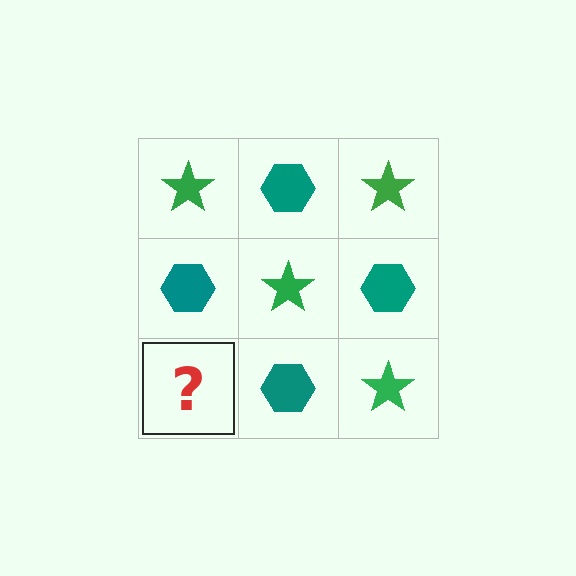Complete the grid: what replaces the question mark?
The question mark should be replaced with a green star.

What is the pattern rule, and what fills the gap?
The rule is that it alternates green star and teal hexagon in a checkerboard pattern. The gap should be filled with a green star.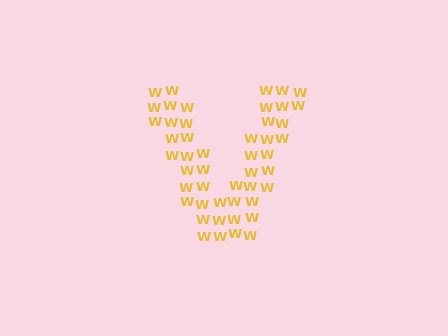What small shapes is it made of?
It is made of small letter W's.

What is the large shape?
The large shape is the letter V.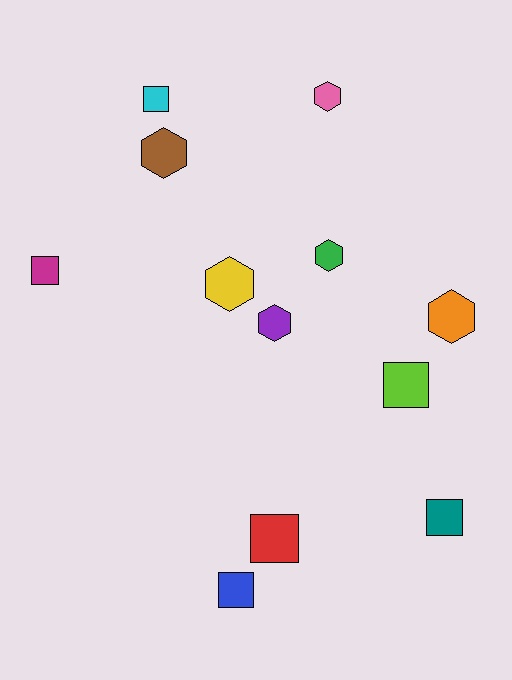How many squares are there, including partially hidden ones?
There are 6 squares.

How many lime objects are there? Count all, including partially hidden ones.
There is 1 lime object.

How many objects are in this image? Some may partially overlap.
There are 12 objects.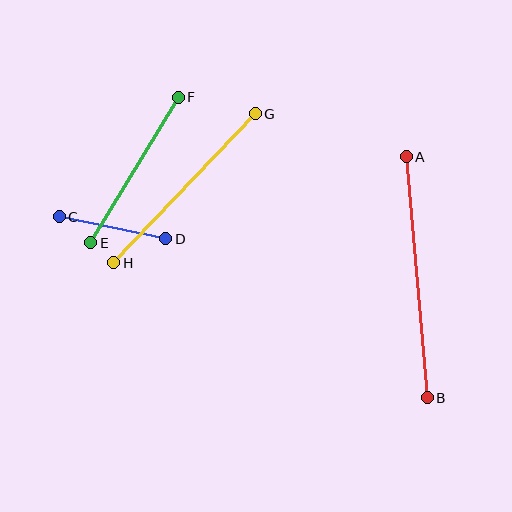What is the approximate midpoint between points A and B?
The midpoint is at approximately (417, 277) pixels.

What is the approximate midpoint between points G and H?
The midpoint is at approximately (185, 188) pixels.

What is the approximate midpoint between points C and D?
The midpoint is at approximately (112, 228) pixels.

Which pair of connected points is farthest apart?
Points A and B are farthest apart.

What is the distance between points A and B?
The distance is approximately 242 pixels.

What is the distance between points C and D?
The distance is approximately 109 pixels.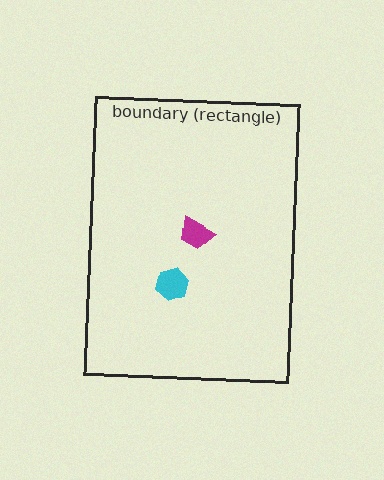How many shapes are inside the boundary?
2 inside, 0 outside.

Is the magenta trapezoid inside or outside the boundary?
Inside.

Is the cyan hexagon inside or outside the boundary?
Inside.